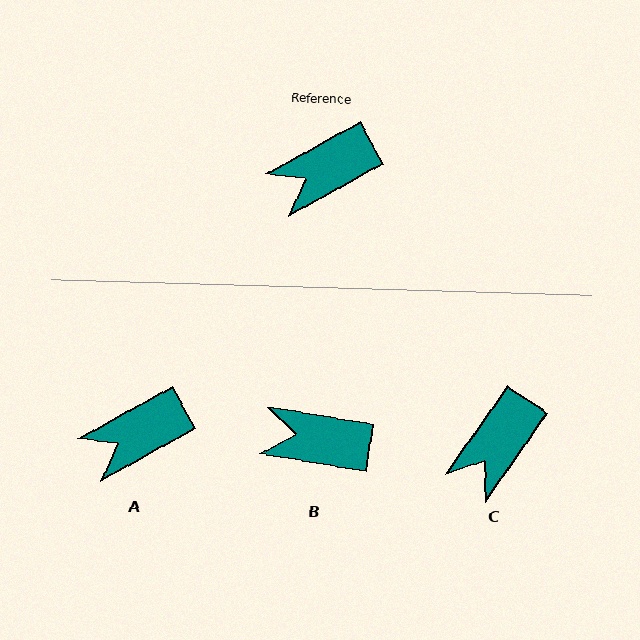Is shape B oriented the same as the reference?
No, it is off by about 38 degrees.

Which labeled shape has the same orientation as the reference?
A.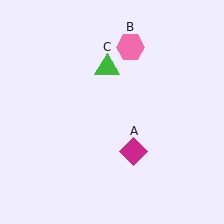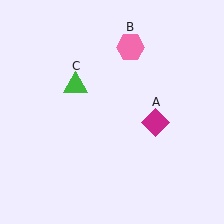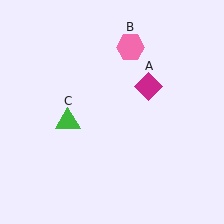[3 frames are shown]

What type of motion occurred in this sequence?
The magenta diamond (object A), green triangle (object C) rotated counterclockwise around the center of the scene.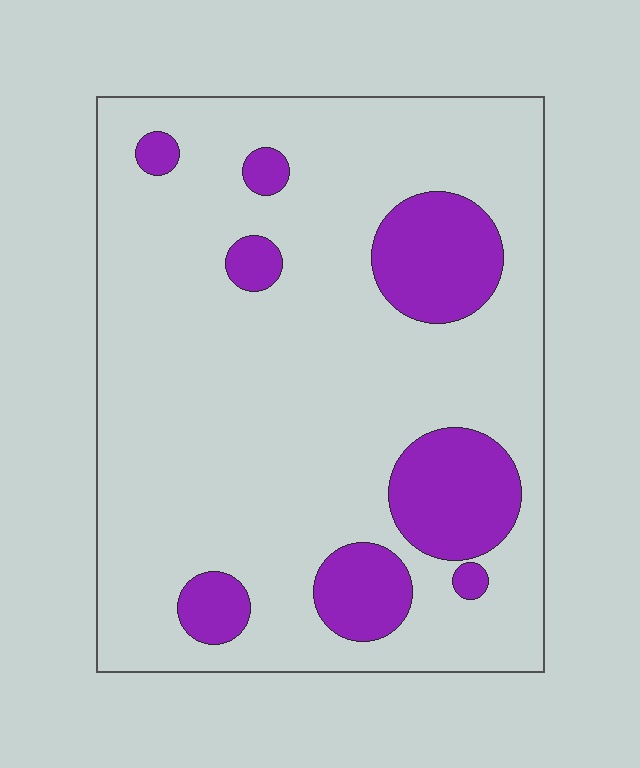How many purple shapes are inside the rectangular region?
8.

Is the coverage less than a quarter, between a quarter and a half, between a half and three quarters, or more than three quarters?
Less than a quarter.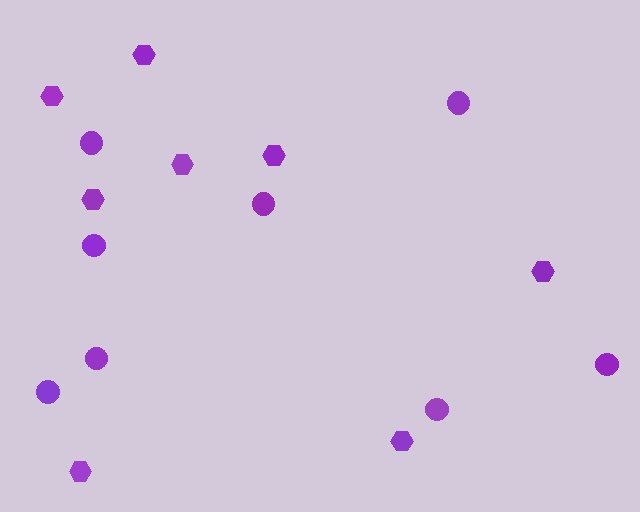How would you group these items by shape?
There are 2 groups: one group of hexagons (8) and one group of circles (8).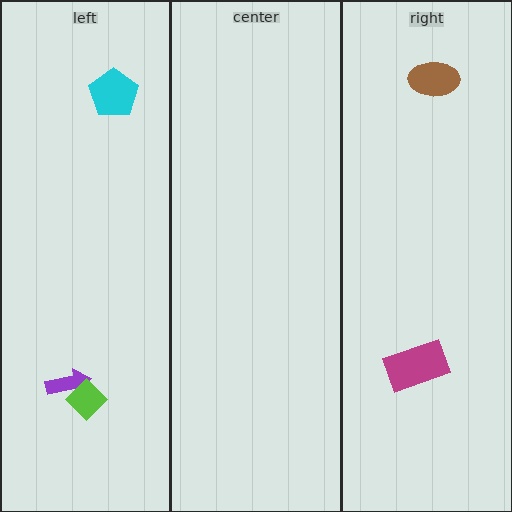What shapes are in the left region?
The purple arrow, the cyan pentagon, the lime diamond.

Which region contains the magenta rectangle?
The right region.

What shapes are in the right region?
The magenta rectangle, the brown ellipse.